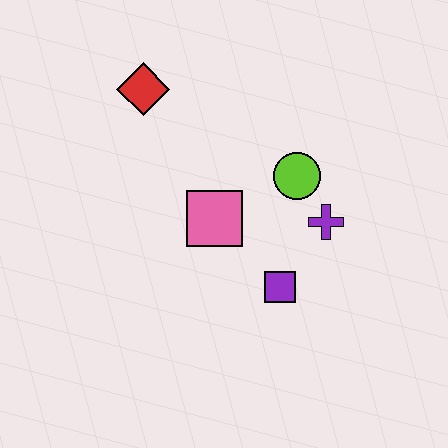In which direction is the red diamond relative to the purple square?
The red diamond is above the purple square.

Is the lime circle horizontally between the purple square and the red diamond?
No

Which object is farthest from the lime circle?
The red diamond is farthest from the lime circle.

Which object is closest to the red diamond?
The pink square is closest to the red diamond.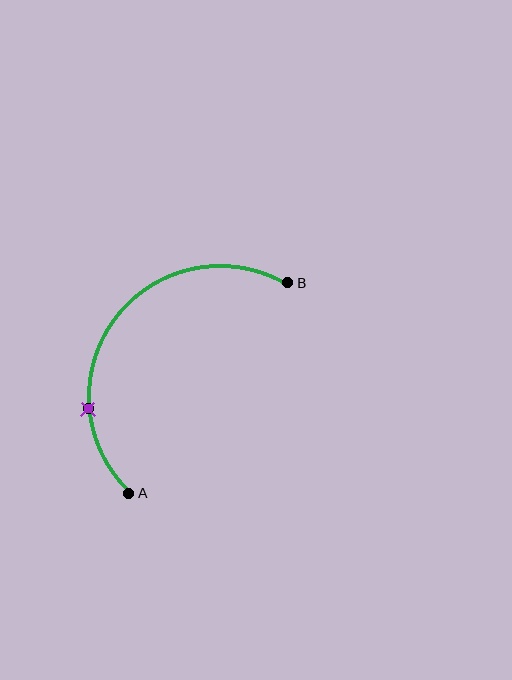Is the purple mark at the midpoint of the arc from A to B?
No. The purple mark lies on the arc but is closer to endpoint A. The arc midpoint would be at the point on the curve equidistant along the arc from both A and B.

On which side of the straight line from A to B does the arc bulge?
The arc bulges above and to the left of the straight line connecting A and B.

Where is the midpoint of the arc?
The arc midpoint is the point on the curve farthest from the straight line joining A and B. It sits above and to the left of that line.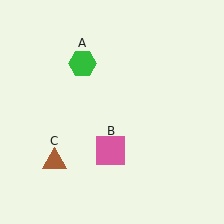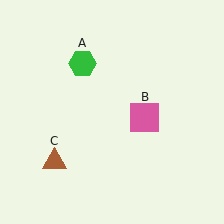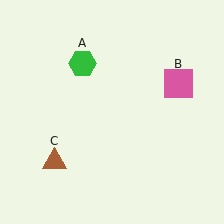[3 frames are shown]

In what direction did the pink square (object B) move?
The pink square (object B) moved up and to the right.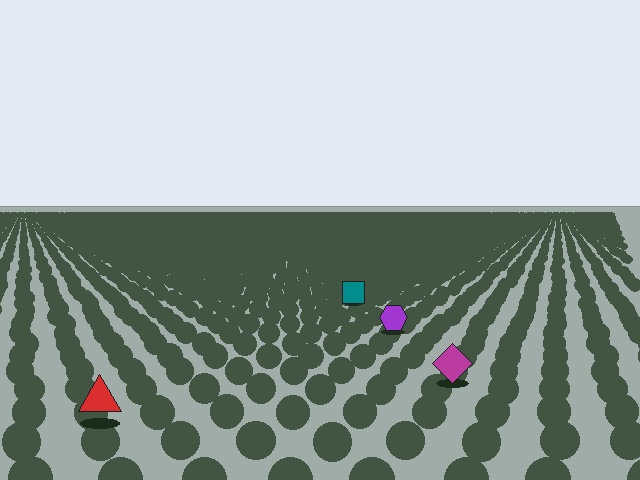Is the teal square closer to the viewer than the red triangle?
No. The red triangle is closer — you can tell from the texture gradient: the ground texture is coarser near it.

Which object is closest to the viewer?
The red triangle is closest. The texture marks near it are larger and more spread out.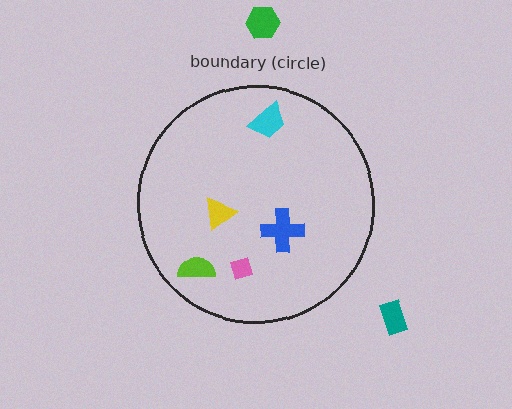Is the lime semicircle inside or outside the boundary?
Inside.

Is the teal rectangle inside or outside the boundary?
Outside.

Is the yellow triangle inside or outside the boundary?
Inside.